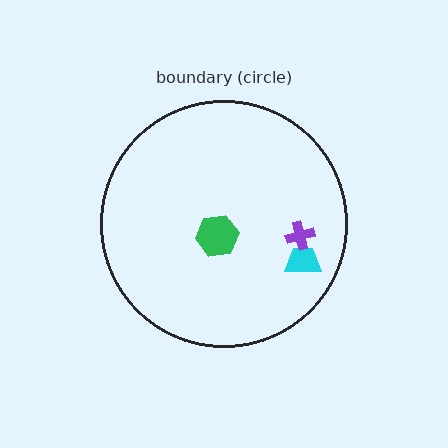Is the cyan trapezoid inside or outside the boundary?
Inside.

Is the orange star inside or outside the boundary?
Inside.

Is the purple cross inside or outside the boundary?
Inside.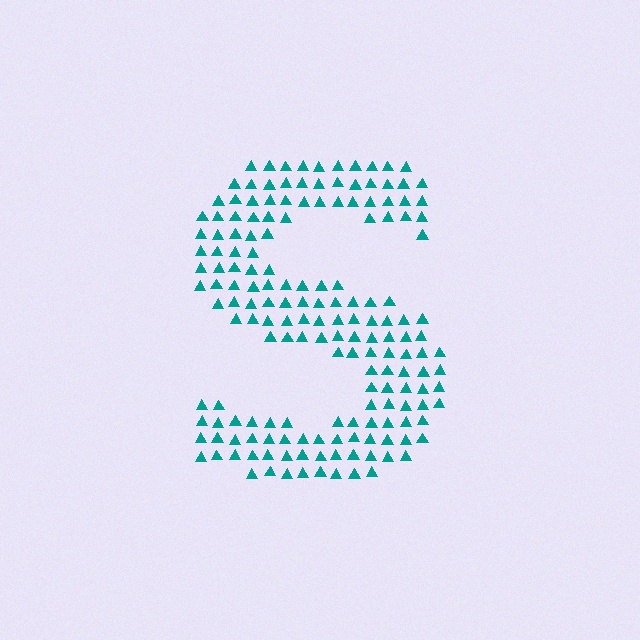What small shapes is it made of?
It is made of small triangles.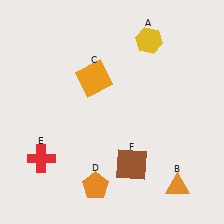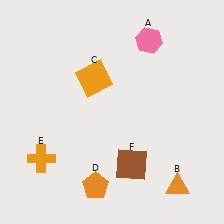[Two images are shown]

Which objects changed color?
A changed from yellow to pink. E changed from red to orange.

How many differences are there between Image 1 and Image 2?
There are 2 differences between the two images.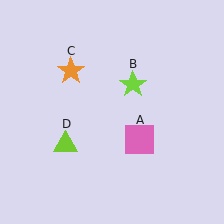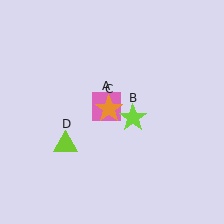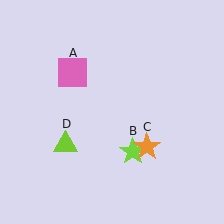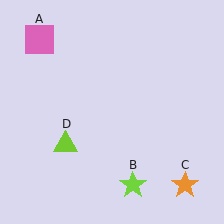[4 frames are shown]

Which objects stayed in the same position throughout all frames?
Lime triangle (object D) remained stationary.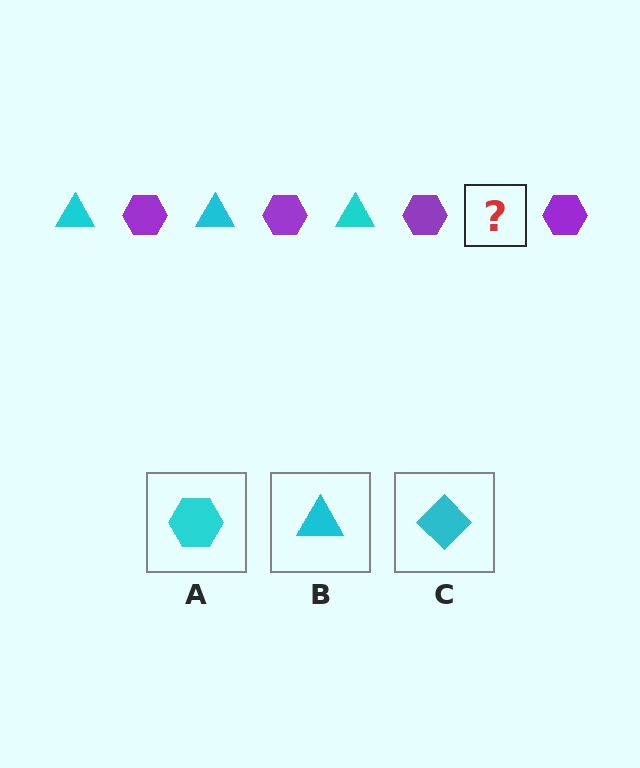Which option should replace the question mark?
Option B.